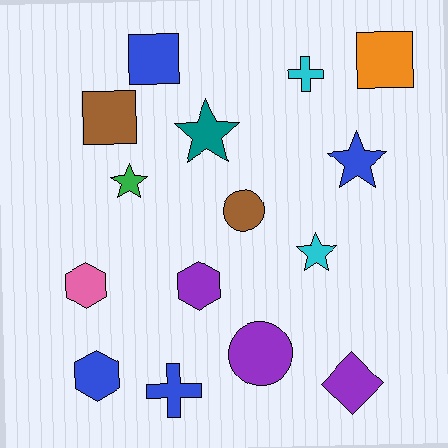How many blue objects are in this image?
There are 4 blue objects.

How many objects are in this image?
There are 15 objects.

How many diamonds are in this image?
There is 1 diamond.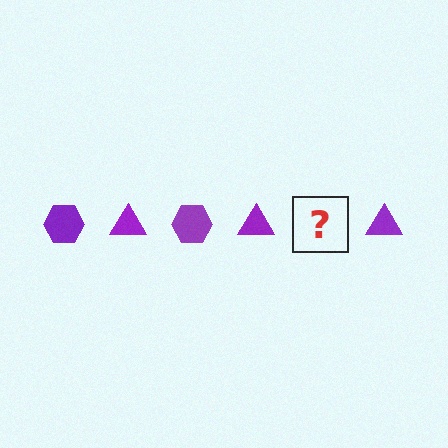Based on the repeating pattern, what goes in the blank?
The blank should be a purple hexagon.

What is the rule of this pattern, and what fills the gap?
The rule is that the pattern cycles through hexagon, triangle shapes in purple. The gap should be filled with a purple hexagon.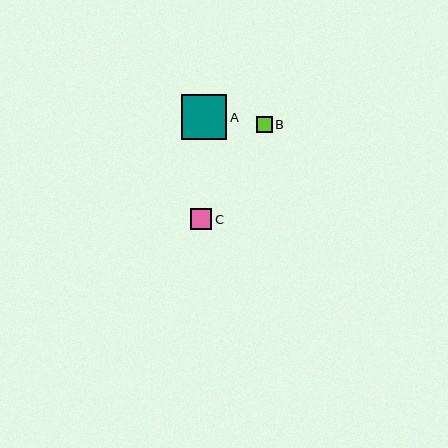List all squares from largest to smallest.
From largest to smallest: A, C, B.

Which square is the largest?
Square A is the largest with a size of approximately 45 pixels.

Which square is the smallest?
Square B is the smallest with a size of approximately 16 pixels.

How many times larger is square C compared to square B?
Square C is approximately 1.3 times the size of square B.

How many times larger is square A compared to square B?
Square A is approximately 2.8 times the size of square B.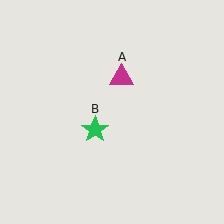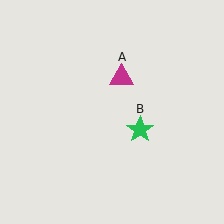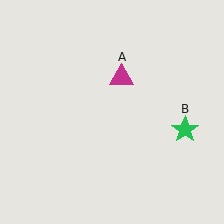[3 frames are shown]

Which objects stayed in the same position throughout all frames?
Magenta triangle (object A) remained stationary.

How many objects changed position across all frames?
1 object changed position: green star (object B).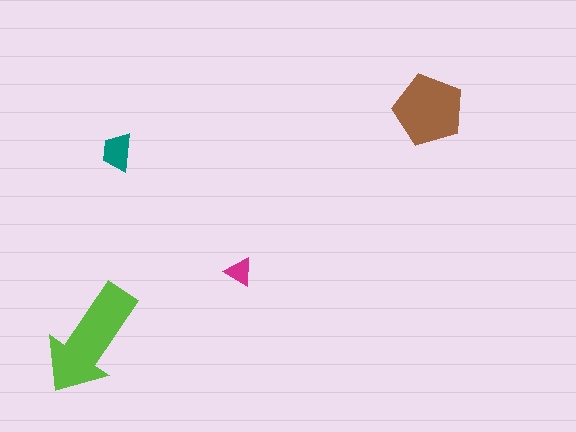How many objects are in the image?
There are 4 objects in the image.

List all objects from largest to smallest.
The lime arrow, the brown pentagon, the teal trapezoid, the magenta triangle.